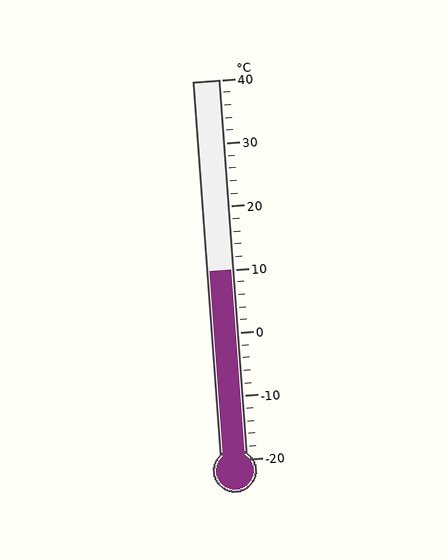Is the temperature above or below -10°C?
The temperature is above -10°C.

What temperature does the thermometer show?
The thermometer shows approximately 10°C.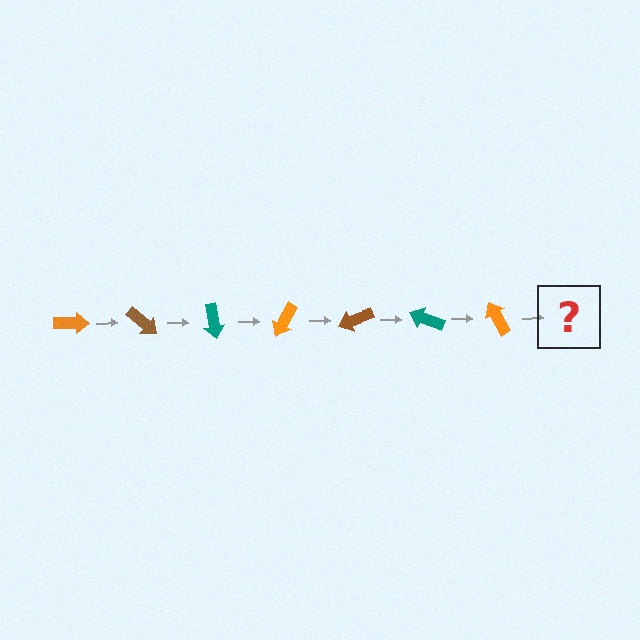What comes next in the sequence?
The next element should be a brown arrow, rotated 280 degrees from the start.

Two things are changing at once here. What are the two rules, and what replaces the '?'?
The two rules are that it rotates 40 degrees each step and the color cycles through orange, brown, and teal. The '?' should be a brown arrow, rotated 280 degrees from the start.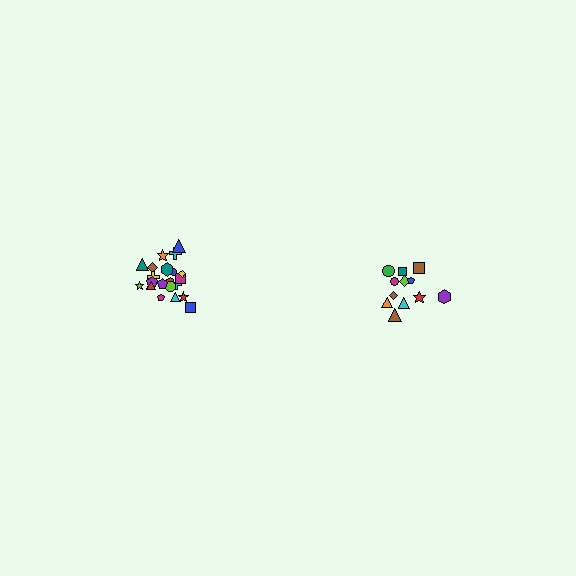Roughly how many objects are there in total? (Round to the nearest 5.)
Roughly 35 objects in total.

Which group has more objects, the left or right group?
The left group.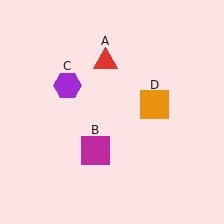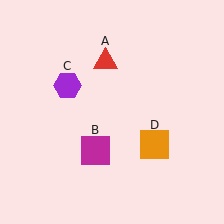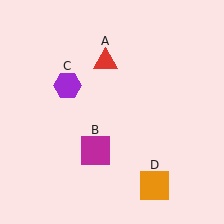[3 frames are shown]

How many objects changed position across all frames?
1 object changed position: orange square (object D).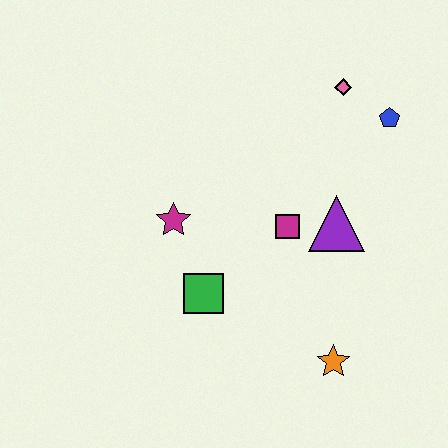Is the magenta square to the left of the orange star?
Yes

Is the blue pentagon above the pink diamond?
No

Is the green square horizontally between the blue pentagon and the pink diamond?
No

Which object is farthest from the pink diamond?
The orange star is farthest from the pink diamond.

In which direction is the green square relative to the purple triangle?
The green square is to the left of the purple triangle.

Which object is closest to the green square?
The magenta star is closest to the green square.